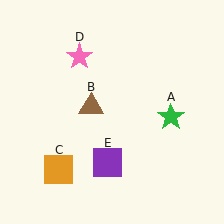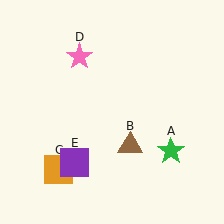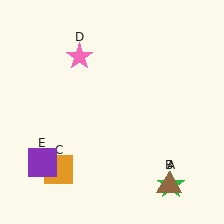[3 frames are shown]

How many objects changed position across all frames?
3 objects changed position: green star (object A), brown triangle (object B), purple square (object E).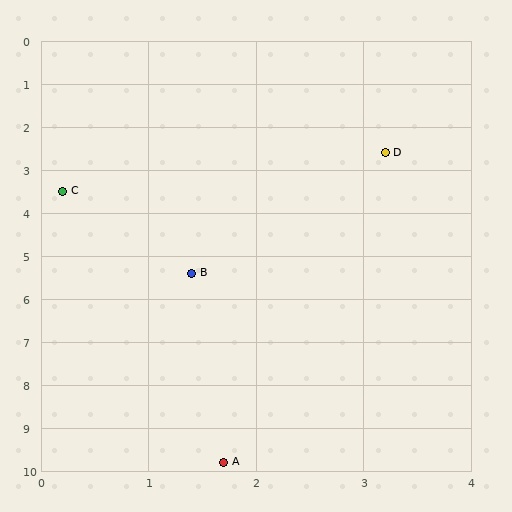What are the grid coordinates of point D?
Point D is at approximately (3.2, 2.6).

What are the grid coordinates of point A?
Point A is at approximately (1.7, 9.8).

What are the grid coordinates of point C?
Point C is at approximately (0.2, 3.5).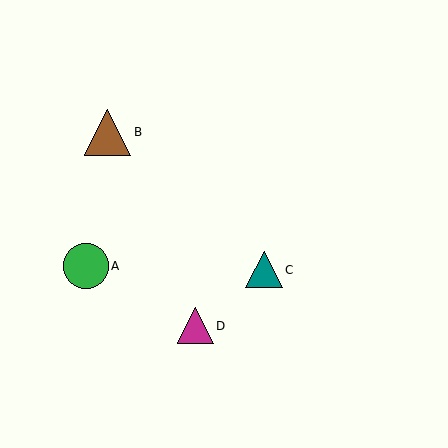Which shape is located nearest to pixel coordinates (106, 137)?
The brown triangle (labeled B) at (107, 132) is nearest to that location.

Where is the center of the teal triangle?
The center of the teal triangle is at (264, 270).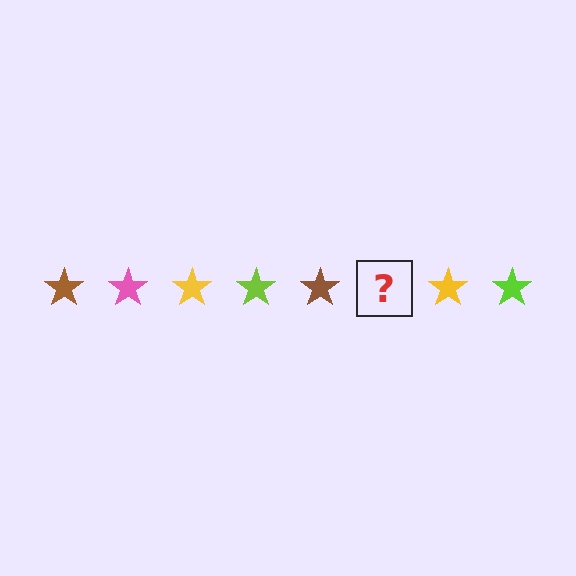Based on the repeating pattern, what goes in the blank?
The blank should be a pink star.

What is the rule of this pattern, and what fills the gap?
The rule is that the pattern cycles through brown, pink, yellow, lime stars. The gap should be filled with a pink star.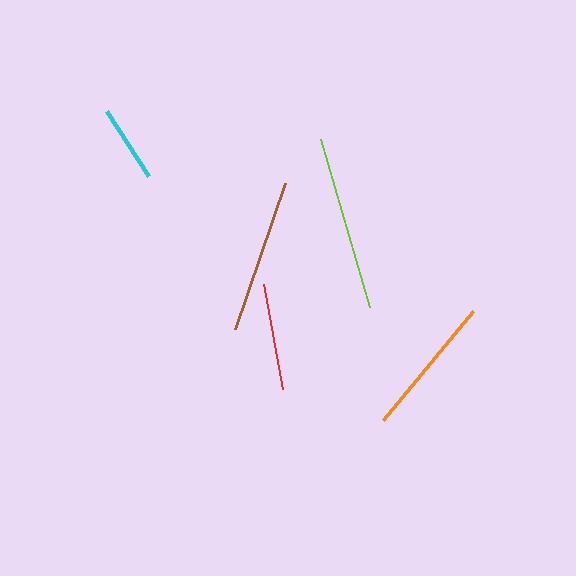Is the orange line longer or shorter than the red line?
The orange line is longer than the red line.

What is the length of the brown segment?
The brown segment is approximately 155 pixels long.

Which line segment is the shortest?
The cyan line is the shortest at approximately 77 pixels.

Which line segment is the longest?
The lime line is the longest at approximately 175 pixels.